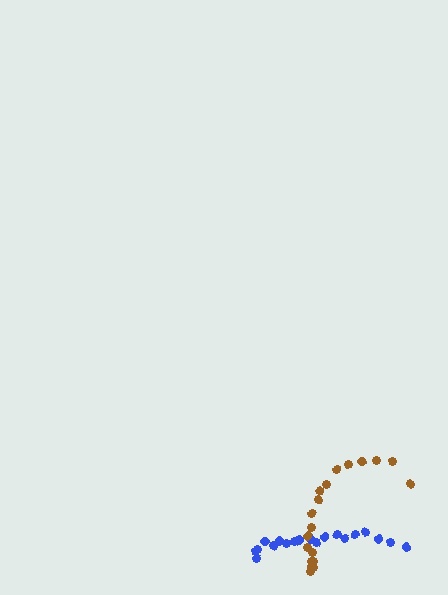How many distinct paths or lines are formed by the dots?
There are 2 distinct paths.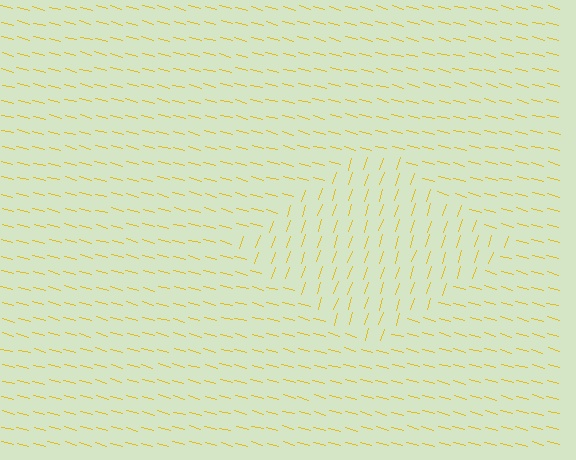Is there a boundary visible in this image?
Yes, there is a texture boundary formed by a change in line orientation.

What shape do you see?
I see a diamond.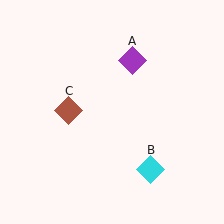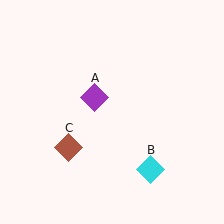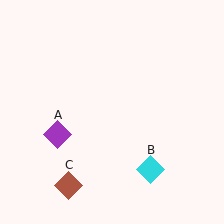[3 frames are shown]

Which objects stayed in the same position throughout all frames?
Cyan diamond (object B) remained stationary.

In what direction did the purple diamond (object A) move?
The purple diamond (object A) moved down and to the left.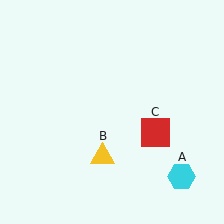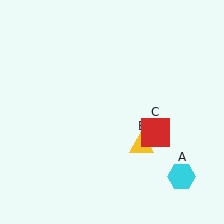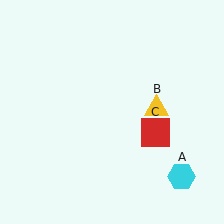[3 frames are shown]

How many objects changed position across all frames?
1 object changed position: yellow triangle (object B).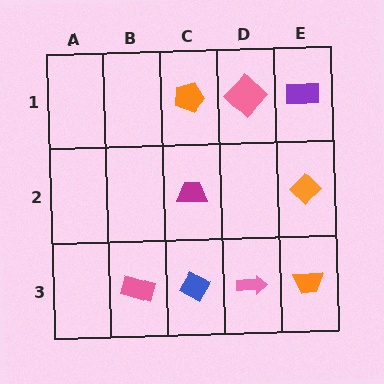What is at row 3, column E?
An orange trapezoid.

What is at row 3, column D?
A pink arrow.